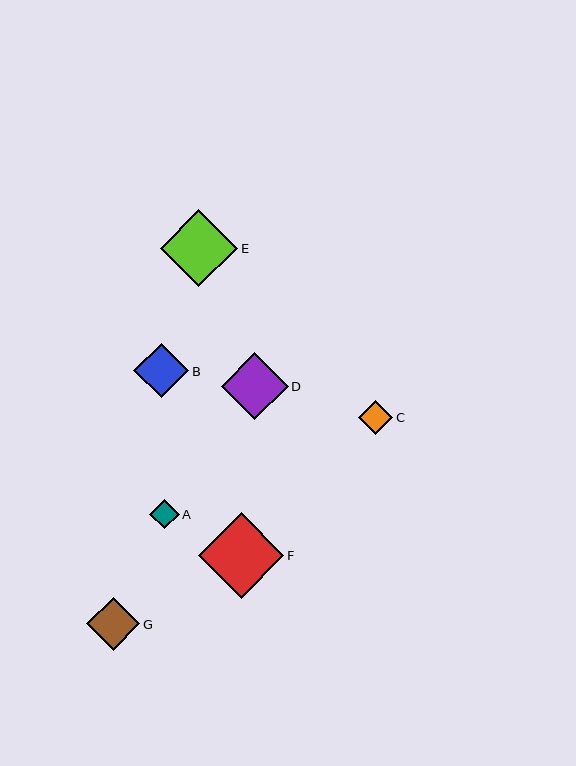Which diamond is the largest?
Diamond F is the largest with a size of approximately 86 pixels.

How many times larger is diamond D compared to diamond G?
Diamond D is approximately 1.3 times the size of diamond G.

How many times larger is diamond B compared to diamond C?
Diamond B is approximately 1.6 times the size of diamond C.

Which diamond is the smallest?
Diamond A is the smallest with a size of approximately 29 pixels.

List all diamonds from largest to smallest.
From largest to smallest: F, E, D, B, G, C, A.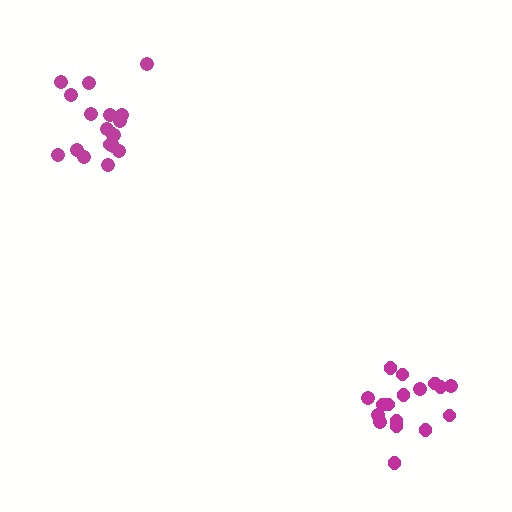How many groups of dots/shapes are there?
There are 2 groups.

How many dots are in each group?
Group 1: 18 dots, Group 2: 17 dots (35 total).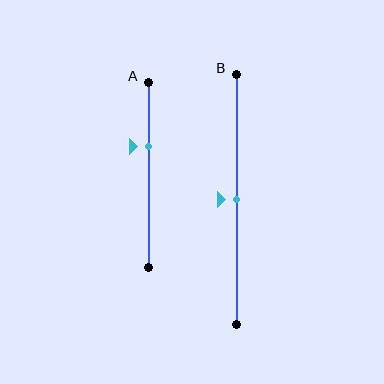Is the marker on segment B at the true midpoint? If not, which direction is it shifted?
Yes, the marker on segment B is at the true midpoint.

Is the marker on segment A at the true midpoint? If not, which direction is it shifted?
No, the marker on segment A is shifted upward by about 16% of the segment length.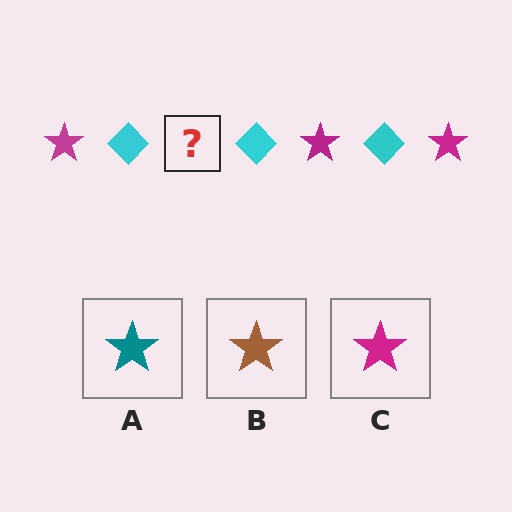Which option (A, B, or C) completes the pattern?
C.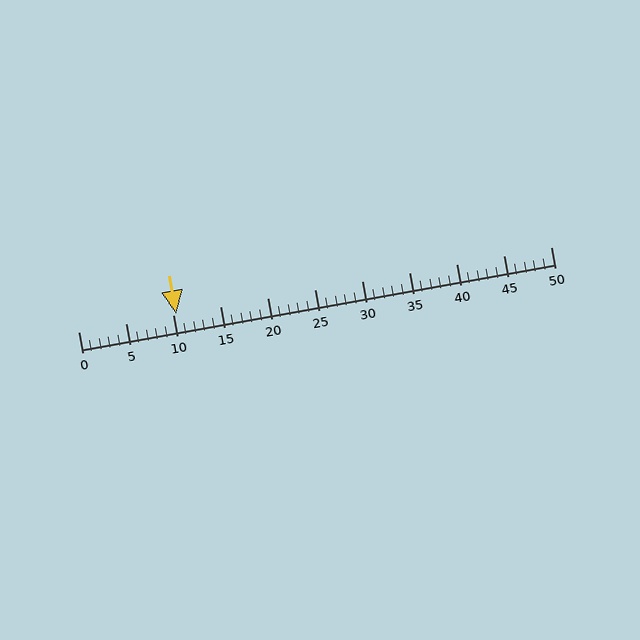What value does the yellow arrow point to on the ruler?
The yellow arrow points to approximately 10.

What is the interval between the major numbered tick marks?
The major tick marks are spaced 5 units apart.